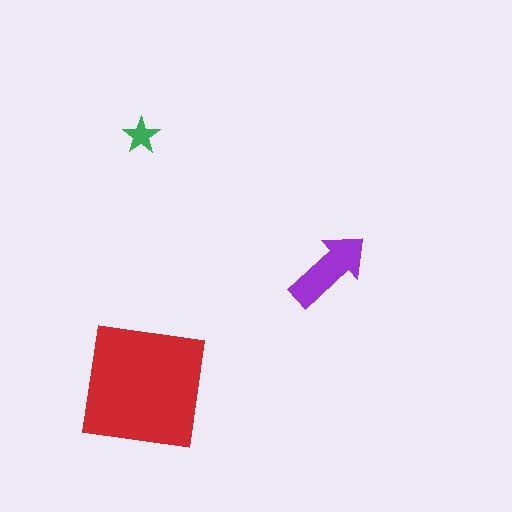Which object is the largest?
The red square.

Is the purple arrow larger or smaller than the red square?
Smaller.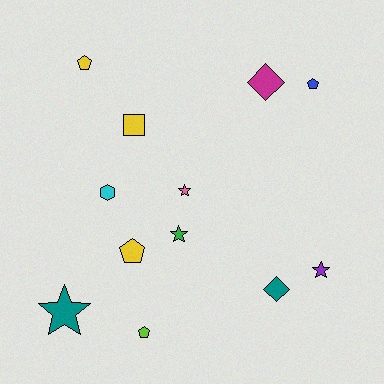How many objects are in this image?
There are 12 objects.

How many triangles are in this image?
There are no triangles.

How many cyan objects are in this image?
There is 1 cyan object.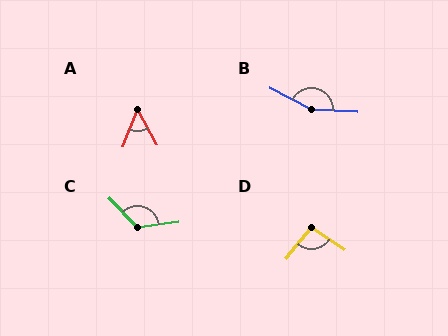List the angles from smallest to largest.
A (50°), D (95°), C (127°), B (155°).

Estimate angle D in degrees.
Approximately 95 degrees.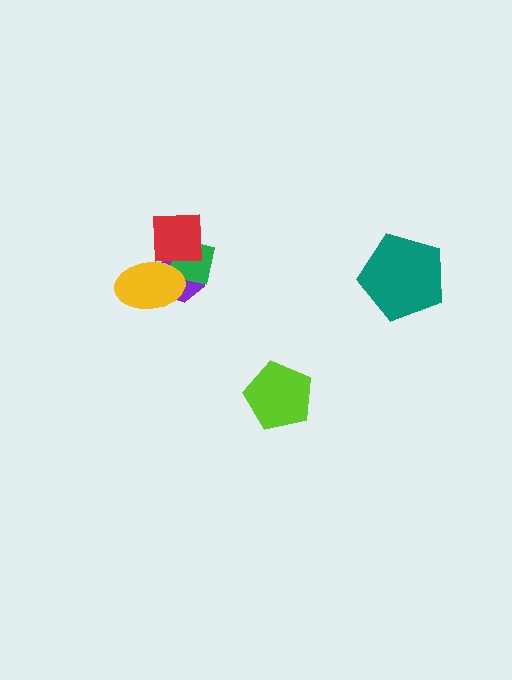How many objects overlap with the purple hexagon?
3 objects overlap with the purple hexagon.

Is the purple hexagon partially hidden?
Yes, it is partially covered by another shape.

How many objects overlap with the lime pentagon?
0 objects overlap with the lime pentagon.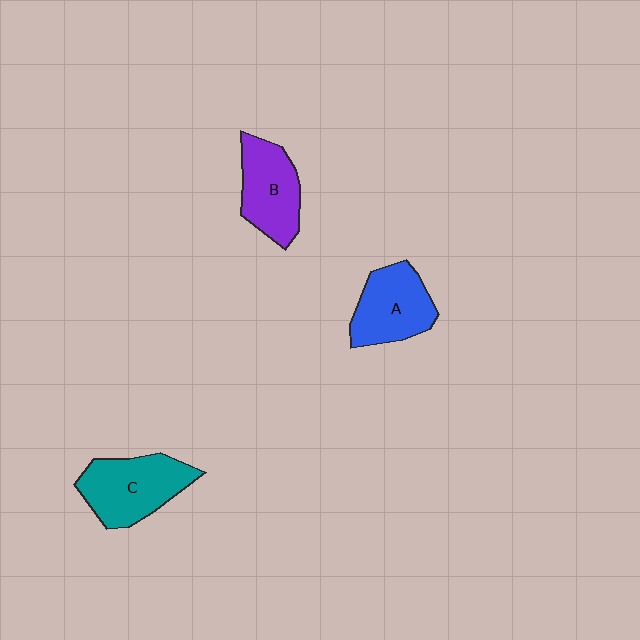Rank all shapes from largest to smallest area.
From largest to smallest: C (teal), A (blue), B (purple).